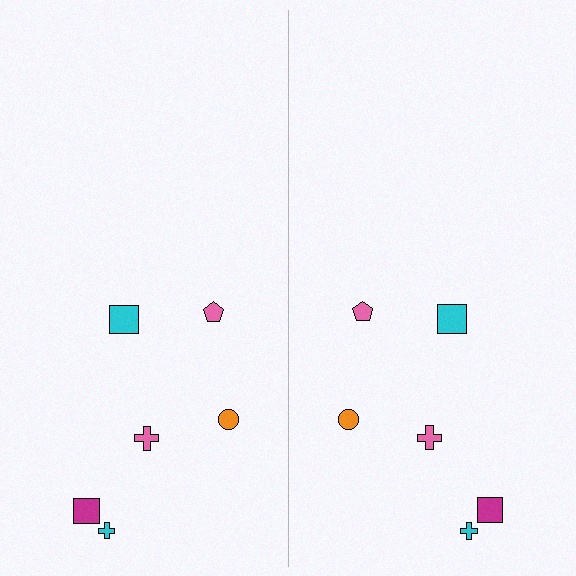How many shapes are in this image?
There are 12 shapes in this image.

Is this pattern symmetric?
Yes, this pattern has bilateral (reflection) symmetry.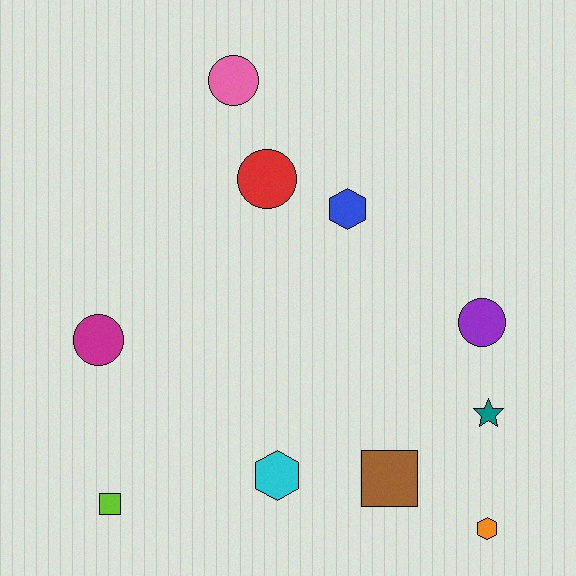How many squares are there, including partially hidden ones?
There are 2 squares.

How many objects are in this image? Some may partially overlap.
There are 10 objects.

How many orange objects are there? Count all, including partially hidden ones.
There is 1 orange object.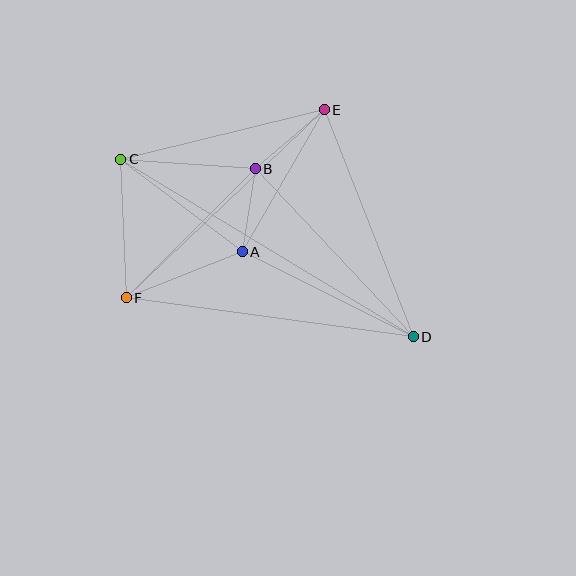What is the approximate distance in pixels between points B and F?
The distance between B and F is approximately 182 pixels.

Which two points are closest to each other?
Points A and B are closest to each other.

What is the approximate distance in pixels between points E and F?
The distance between E and F is approximately 273 pixels.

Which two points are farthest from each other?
Points C and D are farthest from each other.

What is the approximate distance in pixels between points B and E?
The distance between B and E is approximately 91 pixels.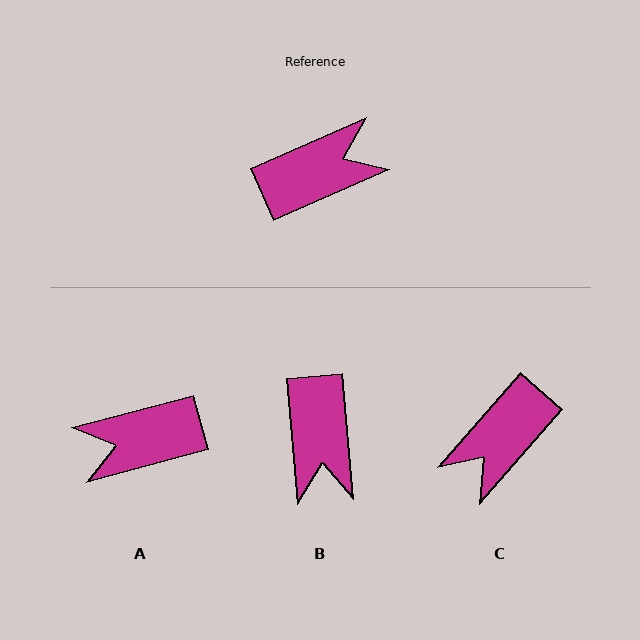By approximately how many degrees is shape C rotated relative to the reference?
Approximately 155 degrees clockwise.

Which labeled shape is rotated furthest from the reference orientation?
A, about 171 degrees away.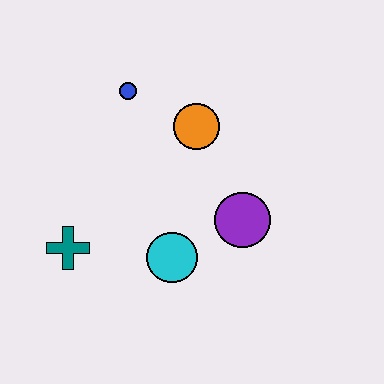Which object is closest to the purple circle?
The cyan circle is closest to the purple circle.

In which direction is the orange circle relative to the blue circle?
The orange circle is to the right of the blue circle.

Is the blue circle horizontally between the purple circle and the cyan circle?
No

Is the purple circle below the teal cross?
No